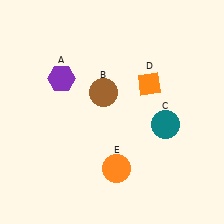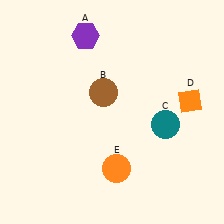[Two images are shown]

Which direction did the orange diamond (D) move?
The orange diamond (D) moved right.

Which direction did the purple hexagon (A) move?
The purple hexagon (A) moved up.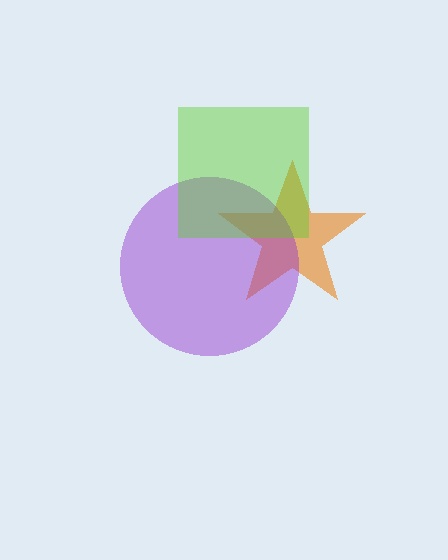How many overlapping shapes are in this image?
There are 3 overlapping shapes in the image.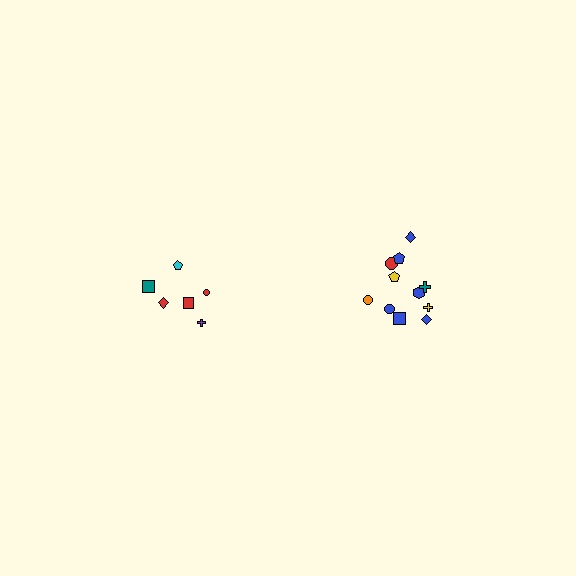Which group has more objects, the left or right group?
The right group.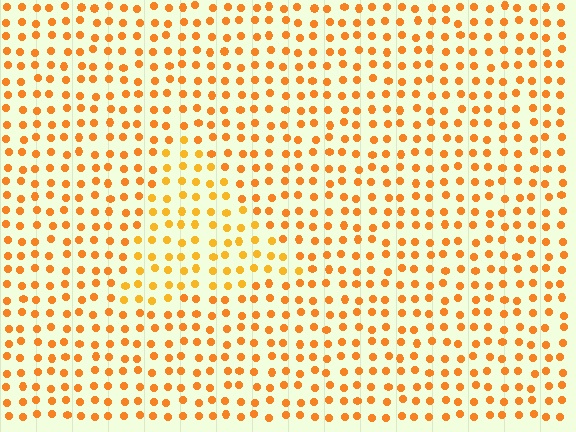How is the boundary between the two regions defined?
The boundary is defined purely by a slight shift in hue (about 15 degrees). Spacing, size, and orientation are identical on both sides.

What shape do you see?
I see a triangle.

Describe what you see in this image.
The image is filled with small orange elements in a uniform arrangement. A triangle-shaped region is visible where the elements are tinted to a slightly different hue, forming a subtle color boundary.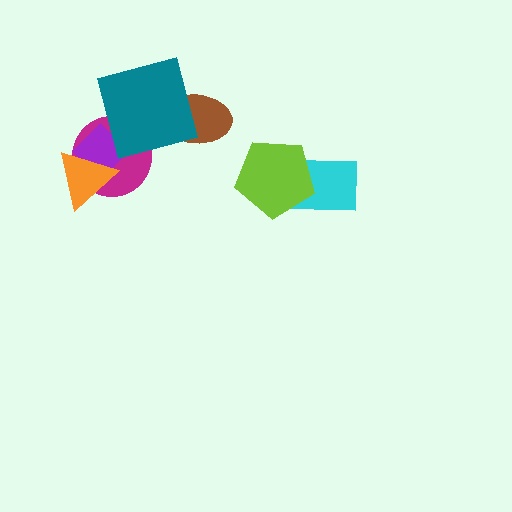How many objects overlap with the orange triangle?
2 objects overlap with the orange triangle.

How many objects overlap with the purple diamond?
2 objects overlap with the purple diamond.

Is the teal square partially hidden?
No, no other shape covers it.